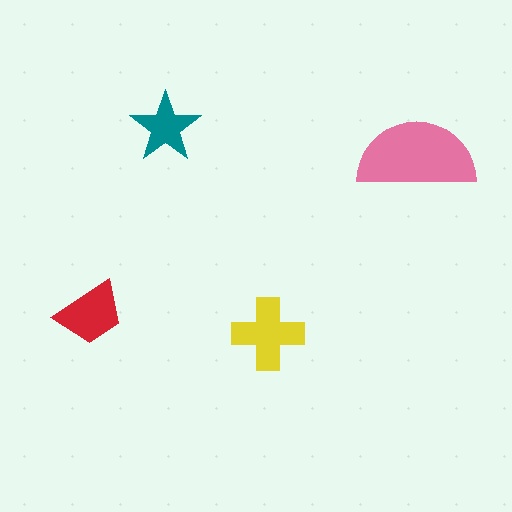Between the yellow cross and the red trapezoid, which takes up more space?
The yellow cross.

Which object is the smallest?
The teal star.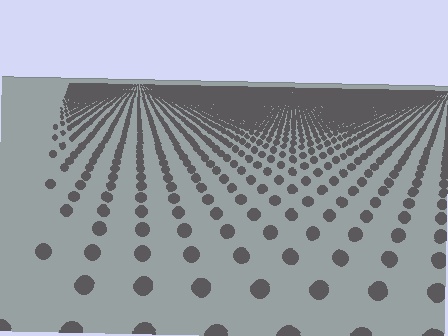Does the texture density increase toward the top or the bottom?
Density increases toward the top.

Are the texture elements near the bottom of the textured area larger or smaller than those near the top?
Larger. Near the bottom, elements are closer to the viewer and appear at a bigger on-screen size.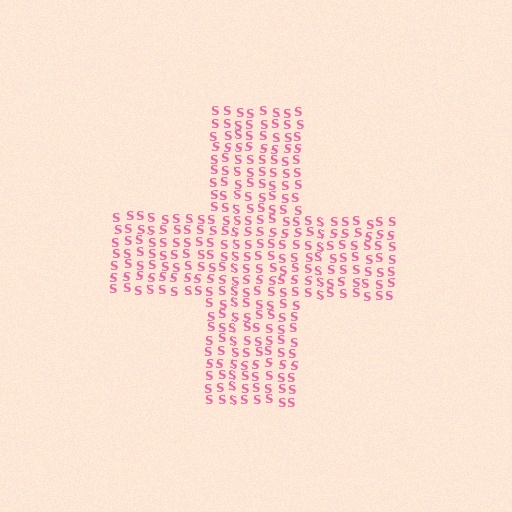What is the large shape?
The large shape is a cross.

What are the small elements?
The small elements are letter S's.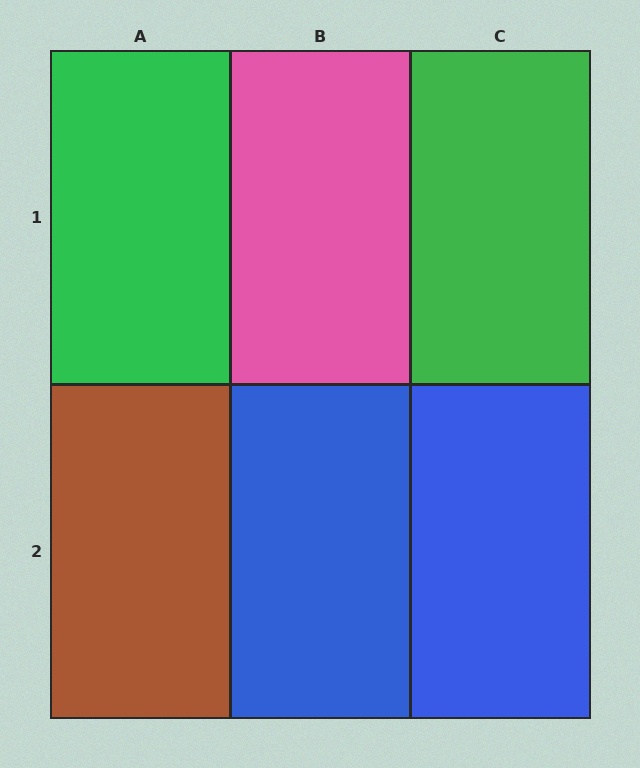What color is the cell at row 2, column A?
Brown.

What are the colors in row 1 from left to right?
Green, pink, green.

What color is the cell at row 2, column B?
Blue.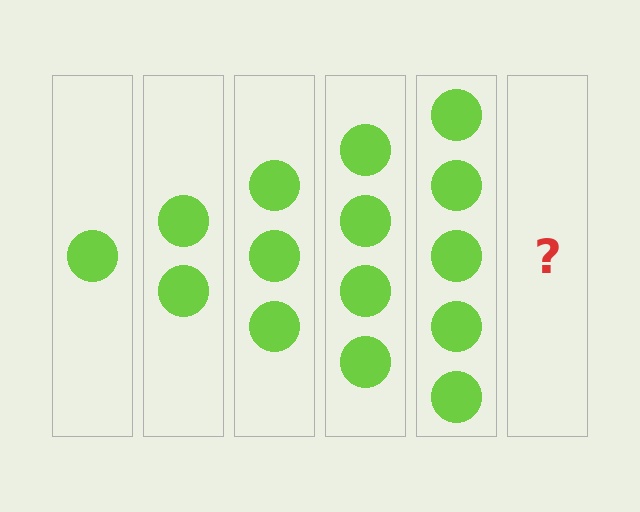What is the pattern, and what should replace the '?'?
The pattern is that each step adds one more circle. The '?' should be 6 circles.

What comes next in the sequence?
The next element should be 6 circles.